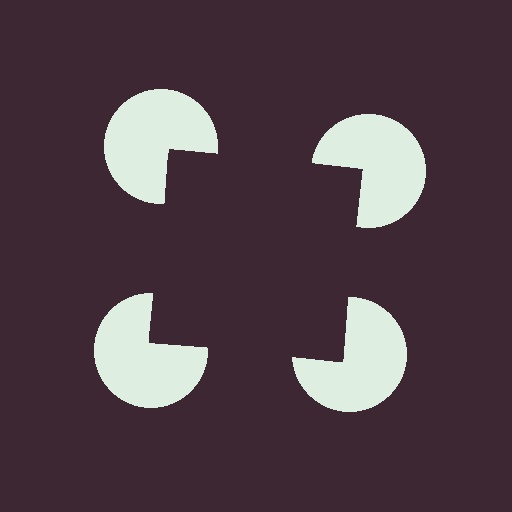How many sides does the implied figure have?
4 sides.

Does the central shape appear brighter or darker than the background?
It typically appears slightly darker than the background, even though no actual brightness change is drawn.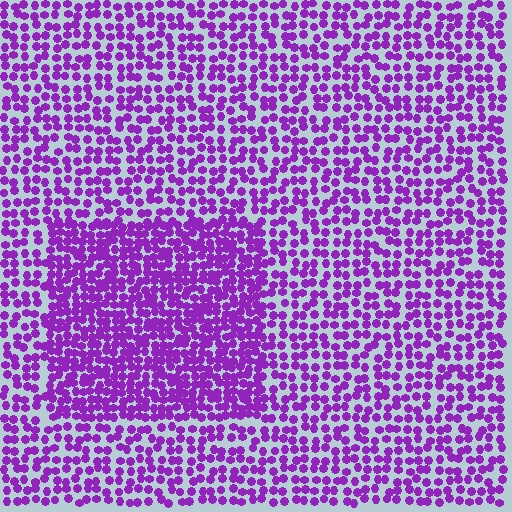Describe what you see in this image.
The image contains small purple elements arranged at two different densities. A rectangle-shaped region is visible where the elements are more densely packed than the surrounding area.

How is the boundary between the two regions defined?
The boundary is defined by a change in element density (approximately 1.7x ratio). All elements are the same color, size, and shape.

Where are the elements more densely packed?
The elements are more densely packed inside the rectangle boundary.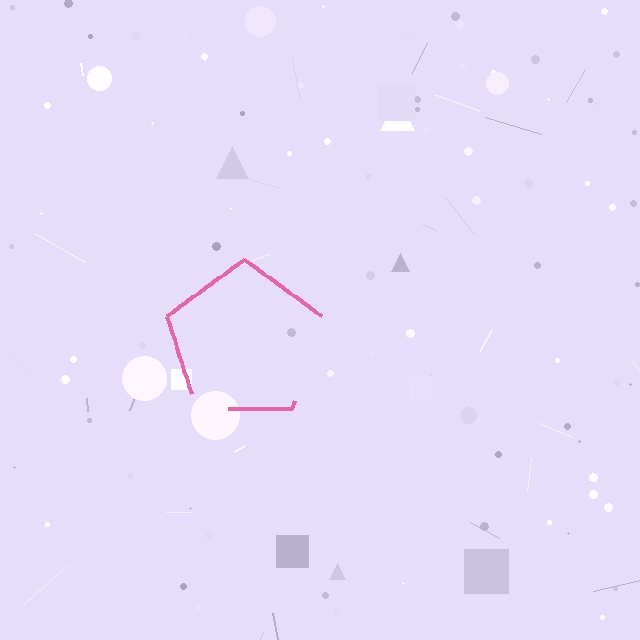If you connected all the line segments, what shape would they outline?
They would outline a pentagon.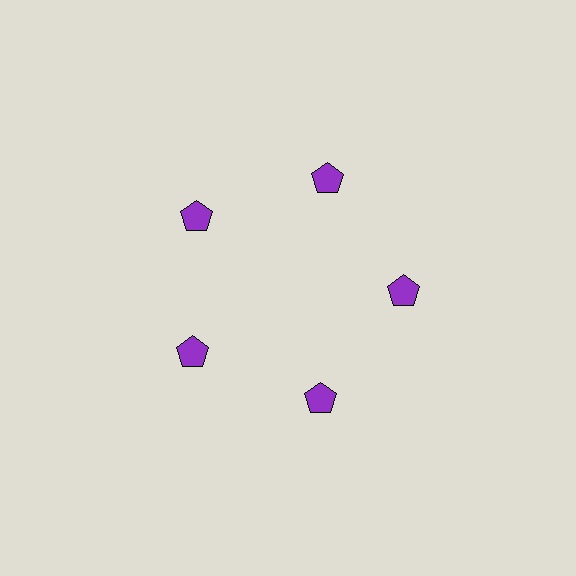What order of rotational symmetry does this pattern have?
This pattern has 5-fold rotational symmetry.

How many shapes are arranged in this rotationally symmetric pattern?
There are 5 shapes, arranged in 5 groups of 1.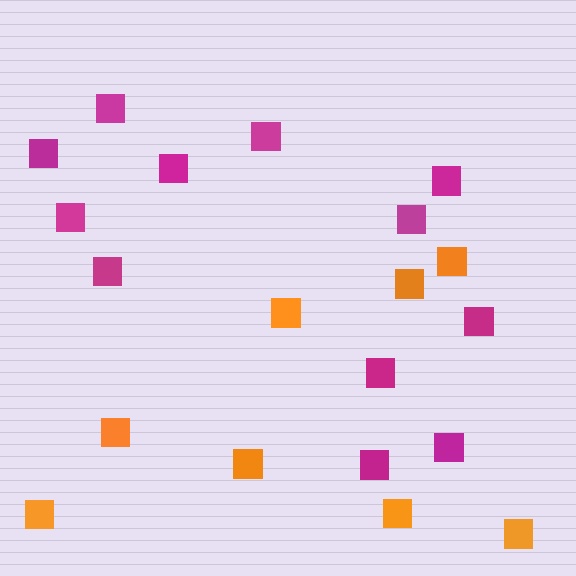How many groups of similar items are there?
There are 2 groups: one group of orange squares (8) and one group of magenta squares (12).